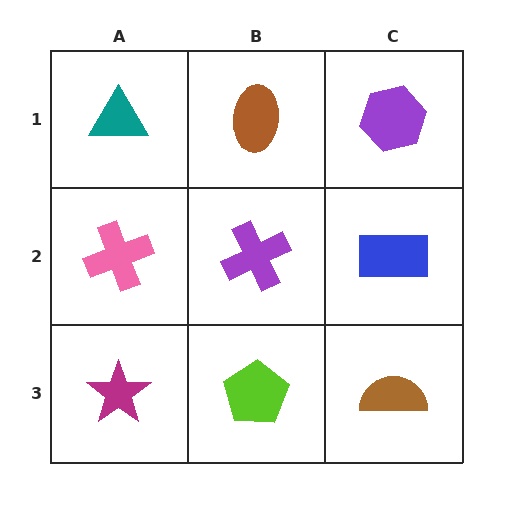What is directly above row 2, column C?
A purple hexagon.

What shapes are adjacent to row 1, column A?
A pink cross (row 2, column A), a brown ellipse (row 1, column B).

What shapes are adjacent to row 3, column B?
A purple cross (row 2, column B), a magenta star (row 3, column A), a brown semicircle (row 3, column C).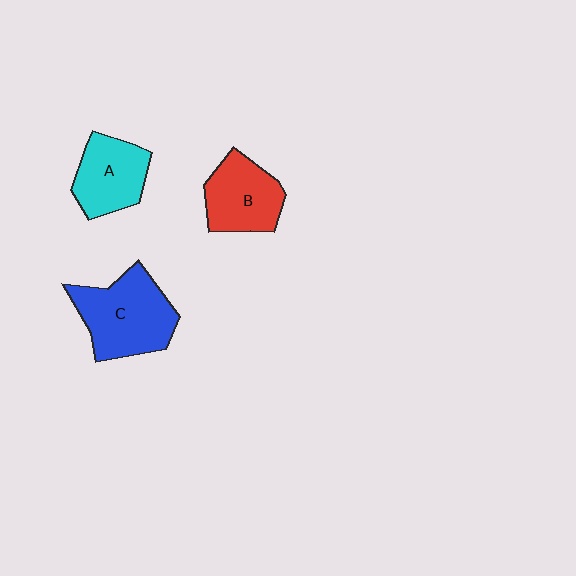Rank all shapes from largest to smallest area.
From largest to smallest: C (blue), B (red), A (cyan).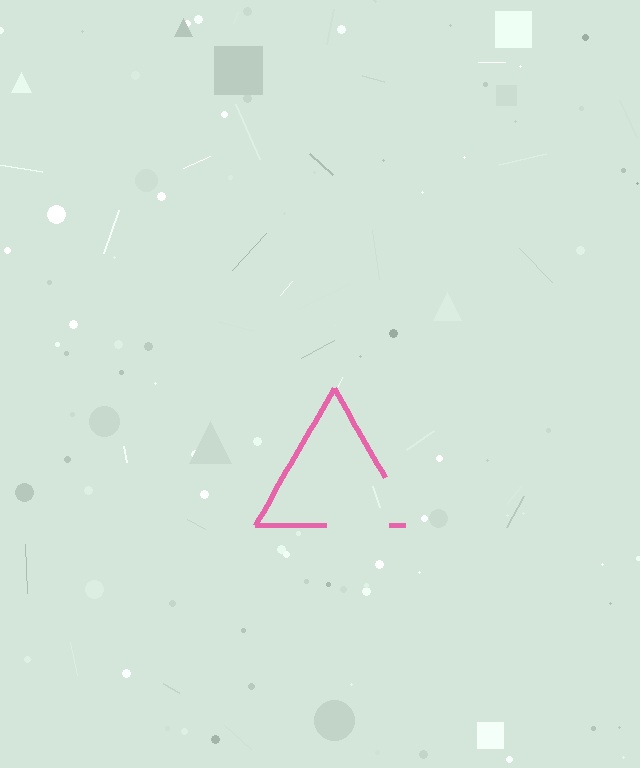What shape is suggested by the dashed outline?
The dashed outline suggests a triangle.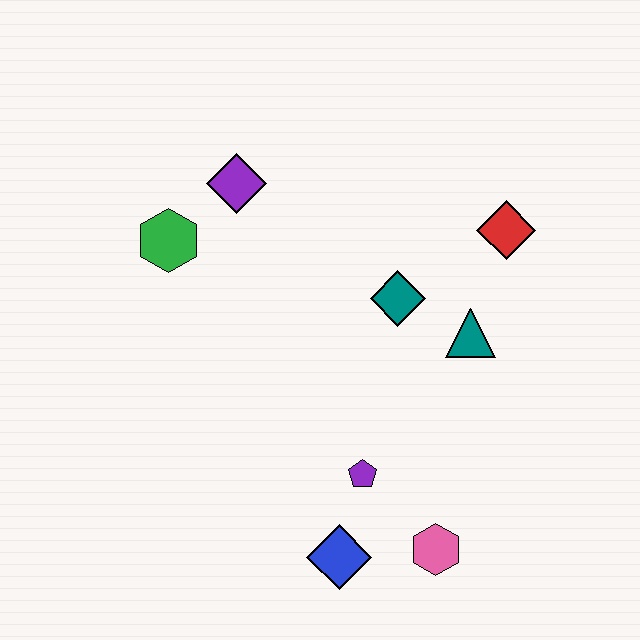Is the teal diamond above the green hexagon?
No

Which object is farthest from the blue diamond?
The purple diamond is farthest from the blue diamond.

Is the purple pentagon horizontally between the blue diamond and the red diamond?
Yes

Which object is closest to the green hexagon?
The purple diamond is closest to the green hexagon.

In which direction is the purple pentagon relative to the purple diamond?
The purple pentagon is below the purple diamond.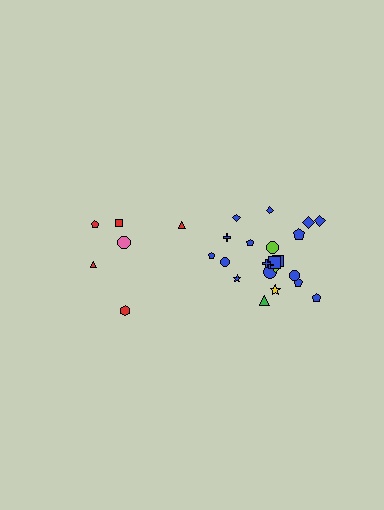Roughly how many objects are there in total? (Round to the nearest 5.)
Roughly 30 objects in total.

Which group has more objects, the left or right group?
The right group.